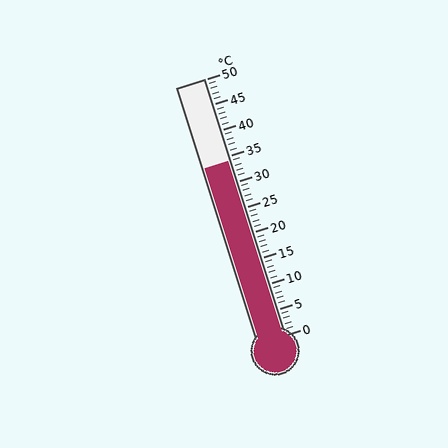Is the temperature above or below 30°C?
The temperature is above 30°C.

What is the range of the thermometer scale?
The thermometer scale ranges from 0°C to 50°C.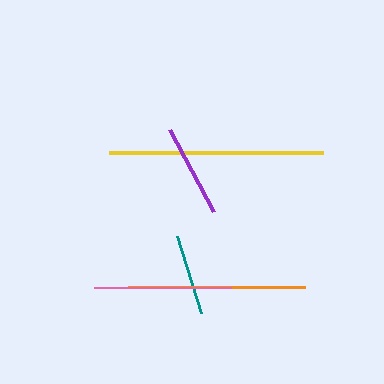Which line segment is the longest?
The yellow line is the longest at approximately 214 pixels.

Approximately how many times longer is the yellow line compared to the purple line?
The yellow line is approximately 2.3 times the length of the purple line.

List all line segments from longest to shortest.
From longest to shortest: yellow, orange, pink, purple, teal.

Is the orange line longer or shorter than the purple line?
The orange line is longer than the purple line.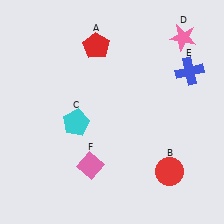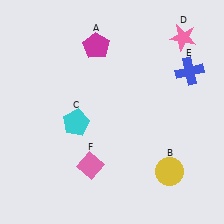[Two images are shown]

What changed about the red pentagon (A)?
In Image 1, A is red. In Image 2, it changed to magenta.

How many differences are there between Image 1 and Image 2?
There are 2 differences between the two images.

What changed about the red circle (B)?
In Image 1, B is red. In Image 2, it changed to yellow.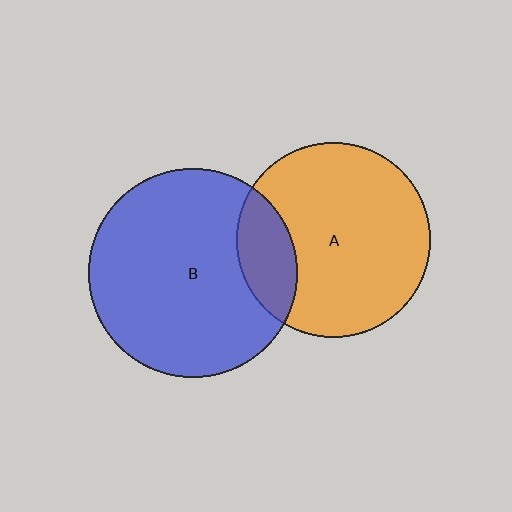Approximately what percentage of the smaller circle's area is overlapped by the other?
Approximately 20%.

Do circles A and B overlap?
Yes.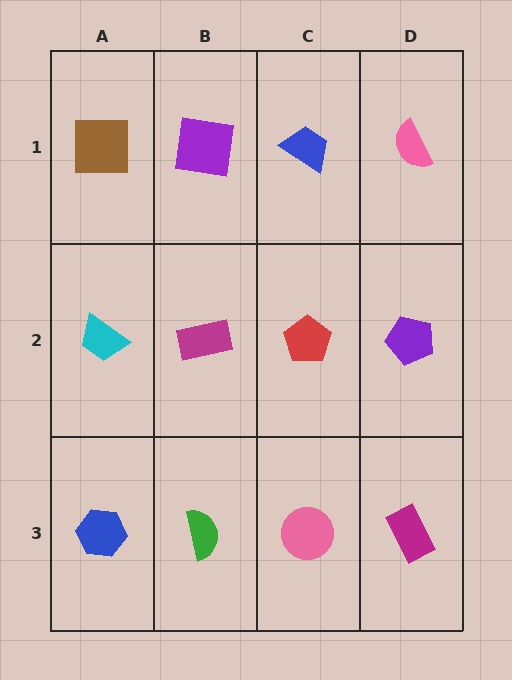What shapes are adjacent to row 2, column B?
A purple square (row 1, column B), a green semicircle (row 3, column B), a cyan trapezoid (row 2, column A), a red pentagon (row 2, column C).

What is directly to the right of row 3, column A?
A green semicircle.